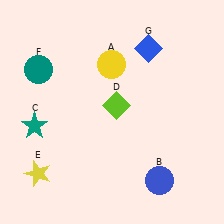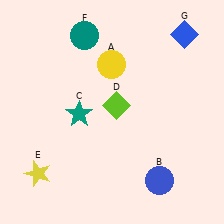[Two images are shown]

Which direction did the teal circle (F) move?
The teal circle (F) moved right.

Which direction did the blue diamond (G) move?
The blue diamond (G) moved right.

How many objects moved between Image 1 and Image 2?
3 objects moved between the two images.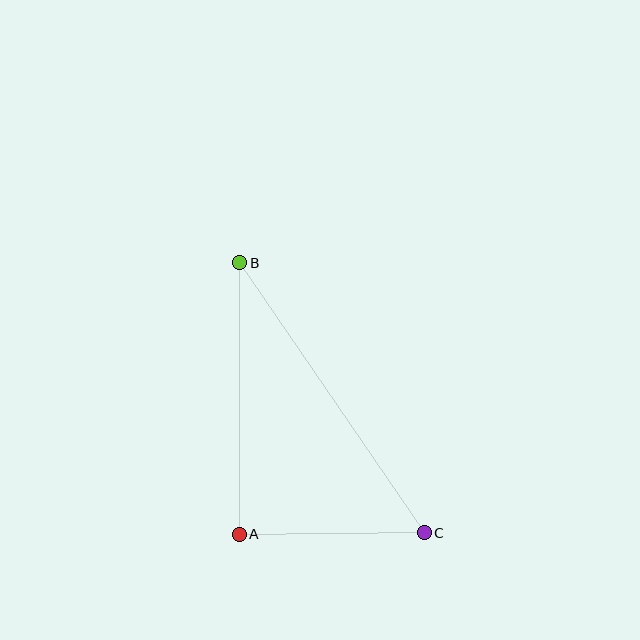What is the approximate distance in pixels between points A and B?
The distance between A and B is approximately 271 pixels.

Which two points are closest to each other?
Points A and C are closest to each other.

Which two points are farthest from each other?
Points B and C are farthest from each other.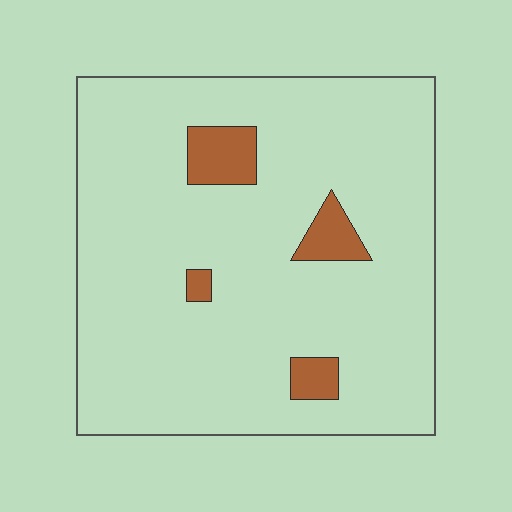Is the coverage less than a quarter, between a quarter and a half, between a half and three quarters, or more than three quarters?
Less than a quarter.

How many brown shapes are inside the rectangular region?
4.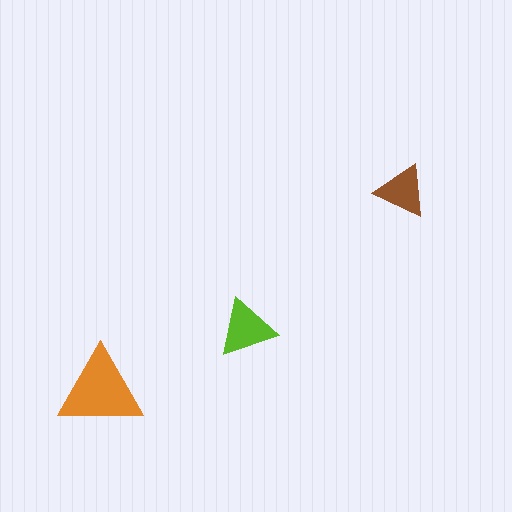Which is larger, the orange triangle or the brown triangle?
The orange one.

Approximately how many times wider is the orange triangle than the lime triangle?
About 1.5 times wider.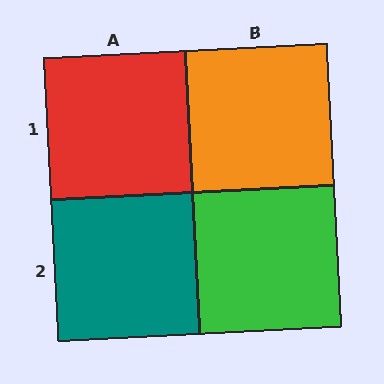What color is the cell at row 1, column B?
Orange.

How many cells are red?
1 cell is red.